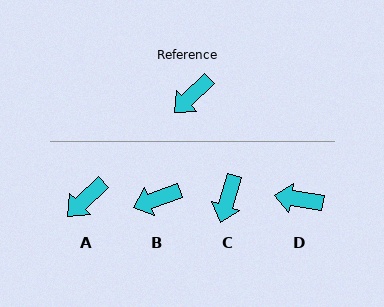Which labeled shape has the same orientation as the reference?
A.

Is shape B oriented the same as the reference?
No, it is off by about 24 degrees.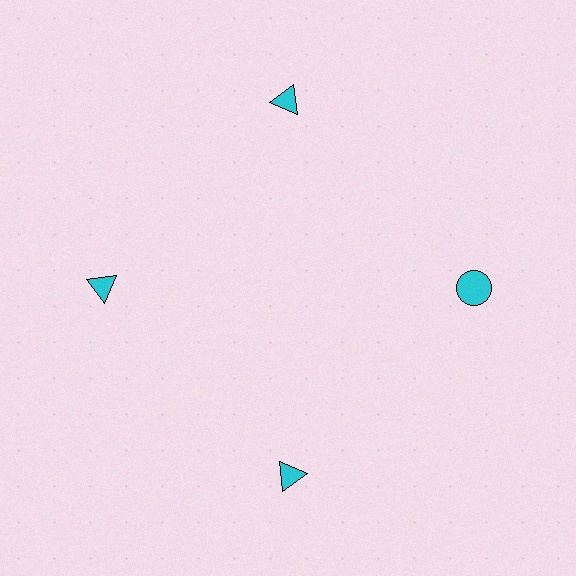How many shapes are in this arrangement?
There are 4 shapes arranged in a ring pattern.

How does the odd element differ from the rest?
It has a different shape: circle instead of triangle.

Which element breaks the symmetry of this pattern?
The cyan circle at roughly the 3 o'clock position breaks the symmetry. All other shapes are cyan triangles.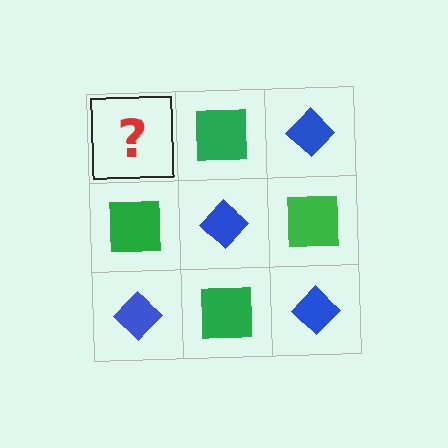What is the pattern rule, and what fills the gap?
The rule is that it alternates blue diamond and green square in a checkerboard pattern. The gap should be filled with a blue diamond.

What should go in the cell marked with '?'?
The missing cell should contain a blue diamond.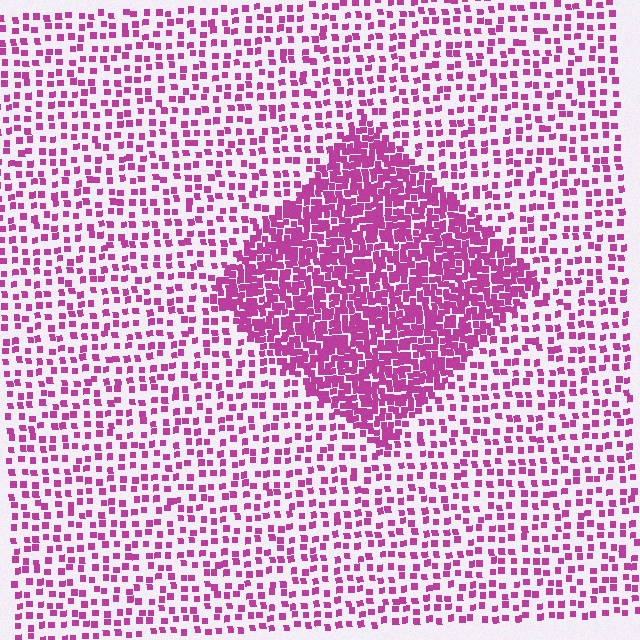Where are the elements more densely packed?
The elements are more densely packed inside the diamond boundary.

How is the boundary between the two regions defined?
The boundary is defined by a change in element density (approximately 2.6x ratio). All elements are the same color, size, and shape.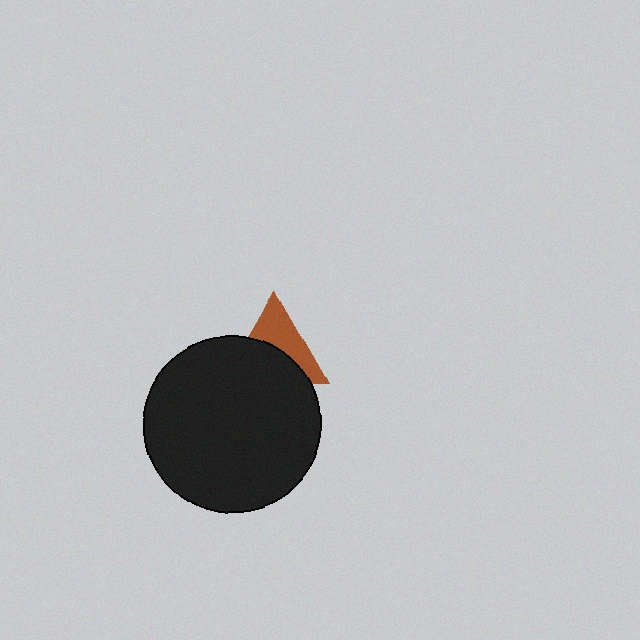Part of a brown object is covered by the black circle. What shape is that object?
It is a triangle.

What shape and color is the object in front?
The object in front is a black circle.